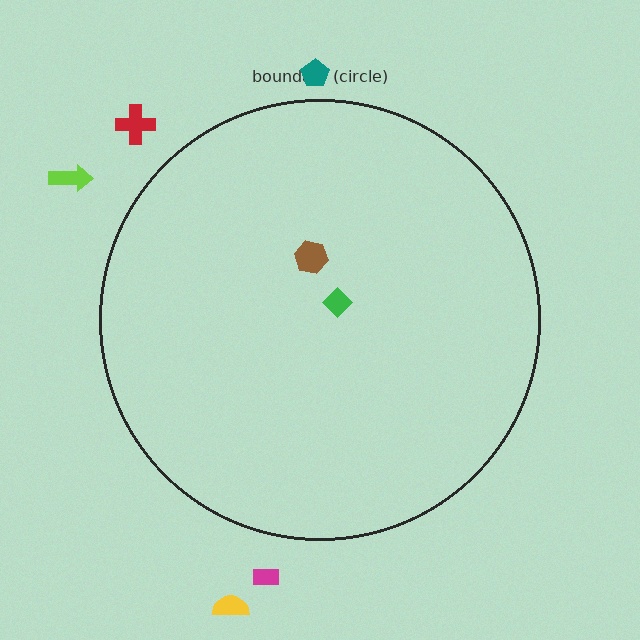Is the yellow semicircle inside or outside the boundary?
Outside.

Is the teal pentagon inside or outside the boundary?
Outside.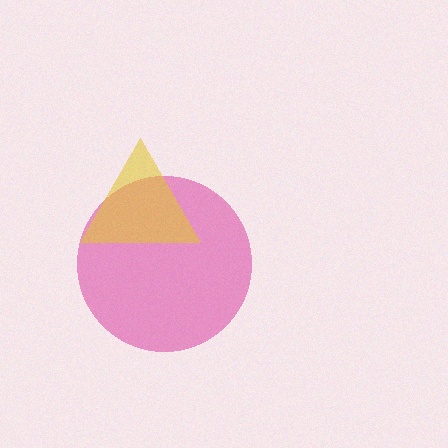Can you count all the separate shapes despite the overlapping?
Yes, there are 2 separate shapes.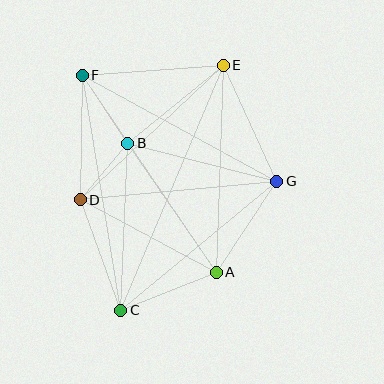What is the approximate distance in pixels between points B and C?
The distance between B and C is approximately 167 pixels.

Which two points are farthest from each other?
Points C and E are farthest from each other.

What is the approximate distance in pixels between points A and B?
The distance between A and B is approximately 157 pixels.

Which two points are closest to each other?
Points B and D are closest to each other.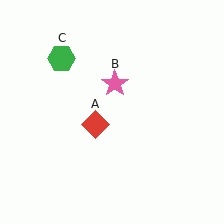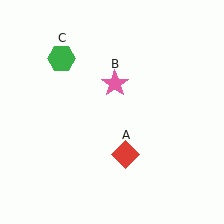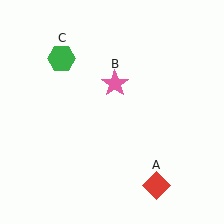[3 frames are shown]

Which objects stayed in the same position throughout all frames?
Pink star (object B) and green hexagon (object C) remained stationary.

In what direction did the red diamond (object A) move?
The red diamond (object A) moved down and to the right.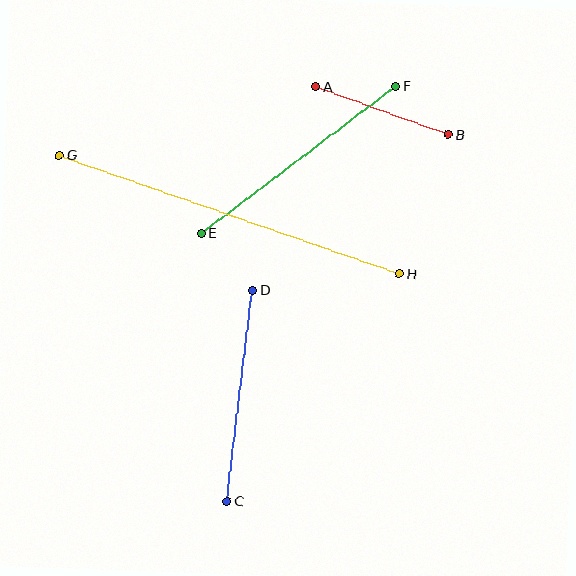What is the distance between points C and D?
The distance is approximately 212 pixels.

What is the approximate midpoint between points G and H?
The midpoint is at approximately (229, 214) pixels.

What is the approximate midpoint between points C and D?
The midpoint is at approximately (240, 396) pixels.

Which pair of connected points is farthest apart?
Points G and H are farthest apart.